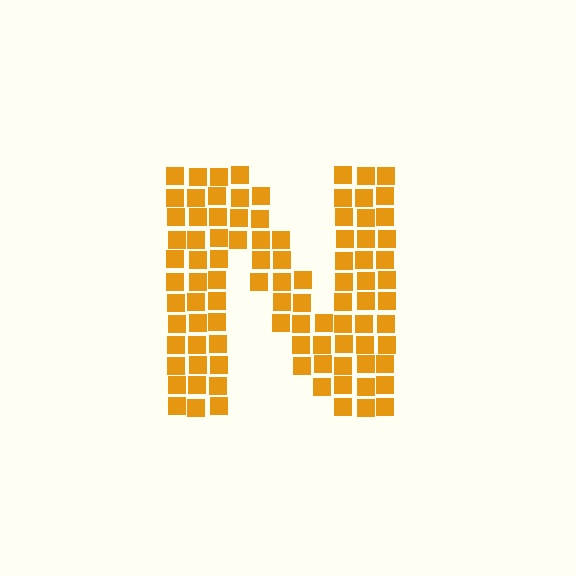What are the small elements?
The small elements are squares.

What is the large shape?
The large shape is the letter N.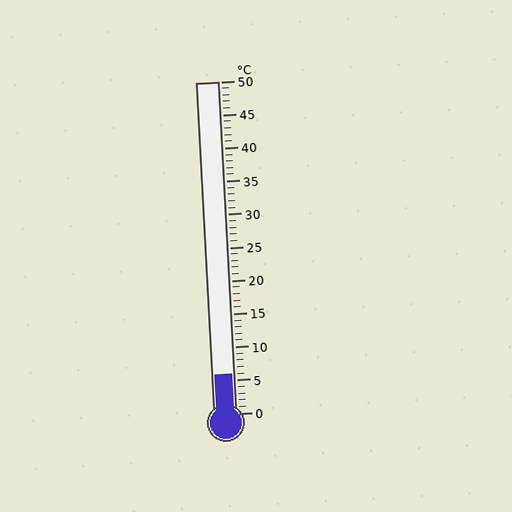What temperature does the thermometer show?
The thermometer shows approximately 6°C.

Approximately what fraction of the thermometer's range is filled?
The thermometer is filled to approximately 10% of its range.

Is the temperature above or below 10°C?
The temperature is below 10°C.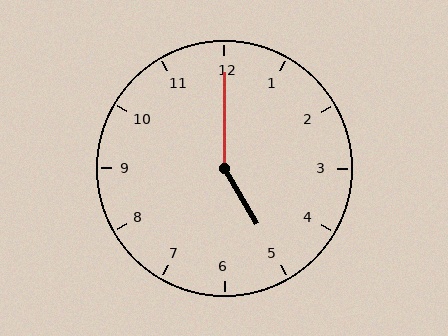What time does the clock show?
5:00.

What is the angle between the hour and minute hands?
Approximately 150 degrees.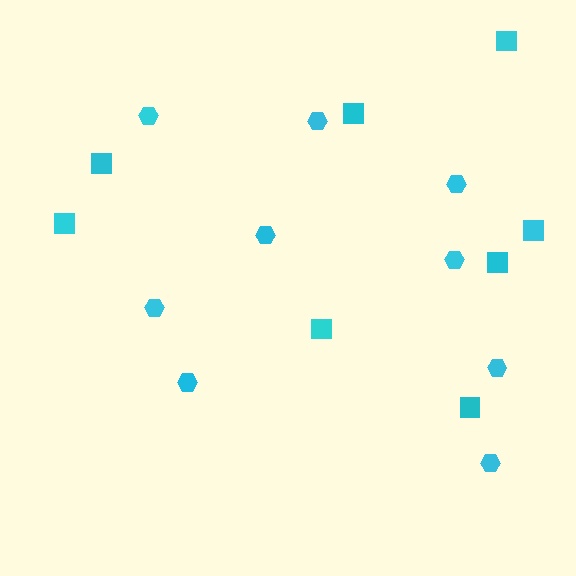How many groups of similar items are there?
There are 2 groups: one group of hexagons (9) and one group of squares (8).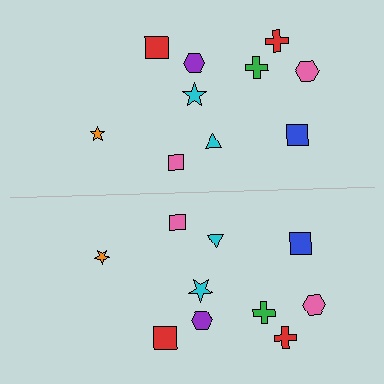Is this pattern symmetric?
Yes, this pattern has bilateral (reflection) symmetry.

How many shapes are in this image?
There are 20 shapes in this image.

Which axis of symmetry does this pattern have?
The pattern has a horizontal axis of symmetry running through the center of the image.